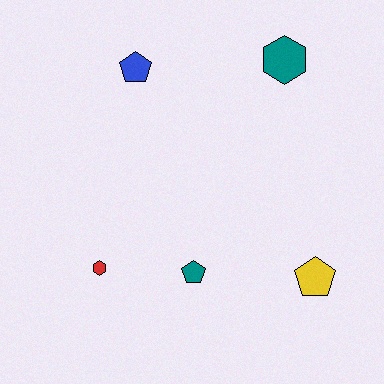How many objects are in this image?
There are 5 objects.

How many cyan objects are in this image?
There are no cyan objects.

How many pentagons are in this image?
There are 3 pentagons.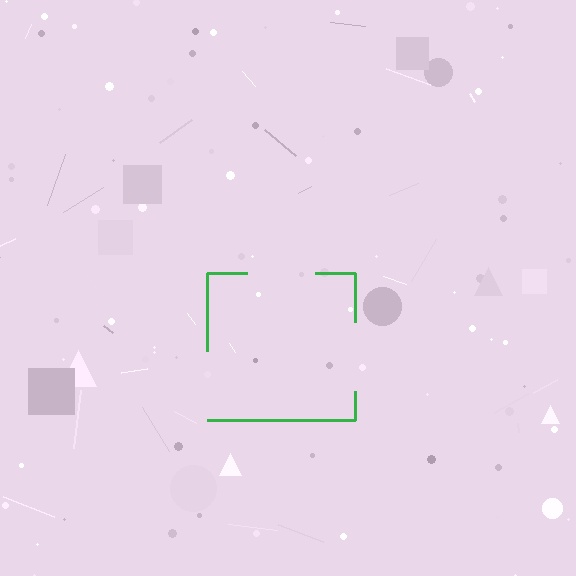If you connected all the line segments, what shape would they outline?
They would outline a square.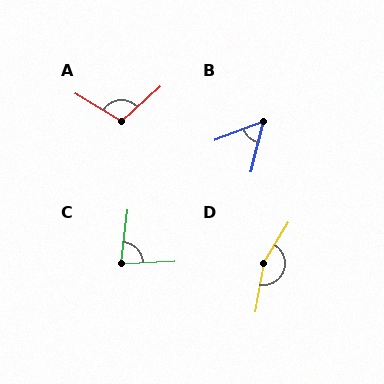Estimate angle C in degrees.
Approximately 81 degrees.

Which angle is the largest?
D, at approximately 158 degrees.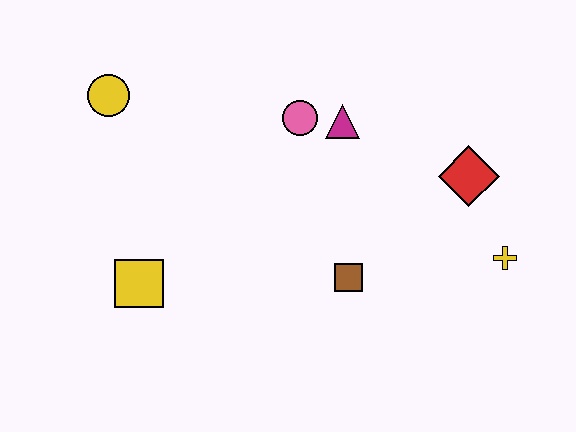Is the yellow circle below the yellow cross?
No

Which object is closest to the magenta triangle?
The pink circle is closest to the magenta triangle.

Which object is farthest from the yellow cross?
The yellow circle is farthest from the yellow cross.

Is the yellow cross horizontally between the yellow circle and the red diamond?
No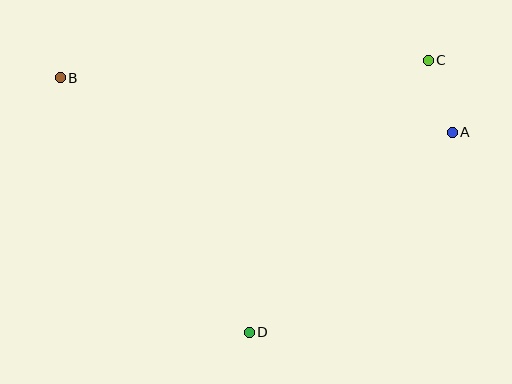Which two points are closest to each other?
Points A and C are closest to each other.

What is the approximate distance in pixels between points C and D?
The distance between C and D is approximately 326 pixels.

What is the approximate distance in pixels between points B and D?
The distance between B and D is approximately 317 pixels.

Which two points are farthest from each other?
Points A and B are farthest from each other.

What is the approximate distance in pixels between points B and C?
The distance between B and C is approximately 368 pixels.